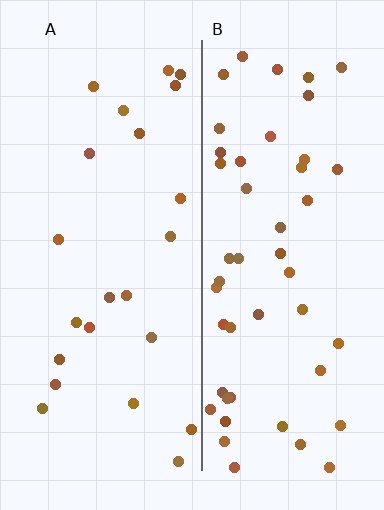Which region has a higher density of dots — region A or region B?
B (the right).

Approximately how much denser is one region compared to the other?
Approximately 2.2× — region B over region A.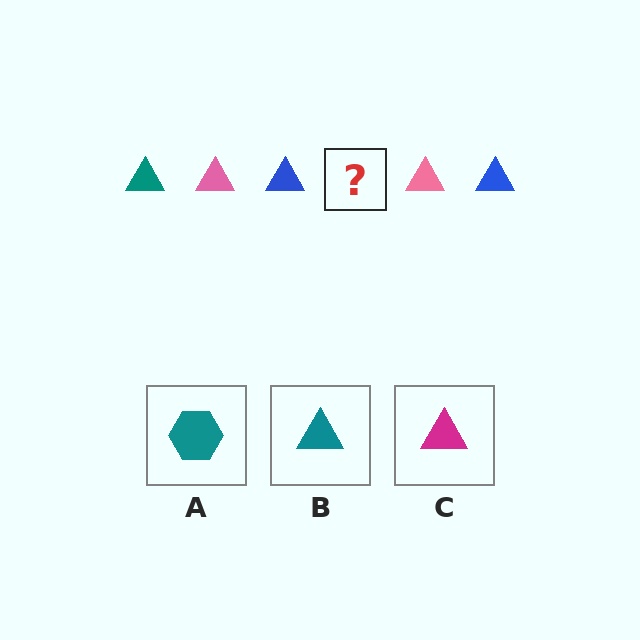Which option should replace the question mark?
Option B.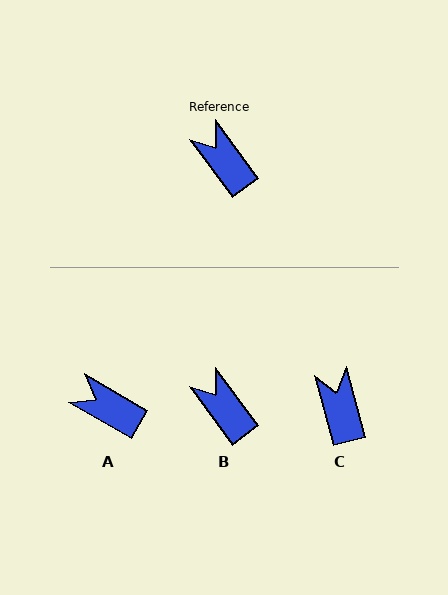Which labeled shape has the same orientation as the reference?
B.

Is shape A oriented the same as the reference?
No, it is off by about 23 degrees.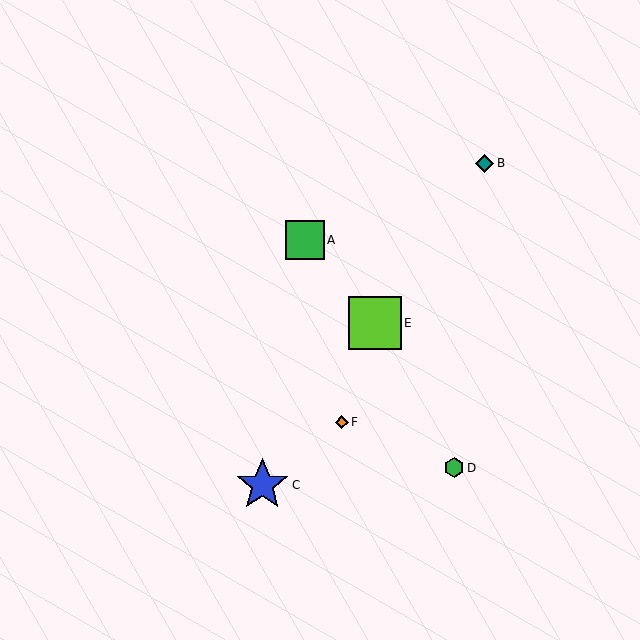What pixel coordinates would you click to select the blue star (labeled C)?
Click at (262, 485) to select the blue star C.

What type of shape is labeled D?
Shape D is a green hexagon.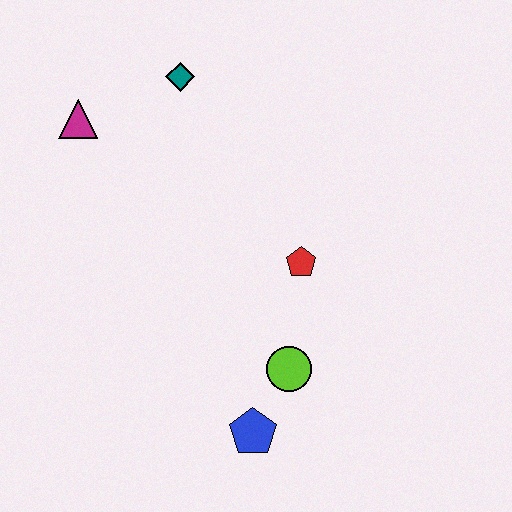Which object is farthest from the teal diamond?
The blue pentagon is farthest from the teal diamond.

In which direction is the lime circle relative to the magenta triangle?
The lime circle is below the magenta triangle.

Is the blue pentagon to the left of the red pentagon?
Yes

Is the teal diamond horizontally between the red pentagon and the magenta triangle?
Yes